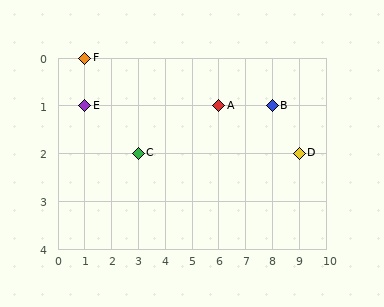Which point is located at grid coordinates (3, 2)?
Point C is at (3, 2).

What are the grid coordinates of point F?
Point F is at grid coordinates (1, 0).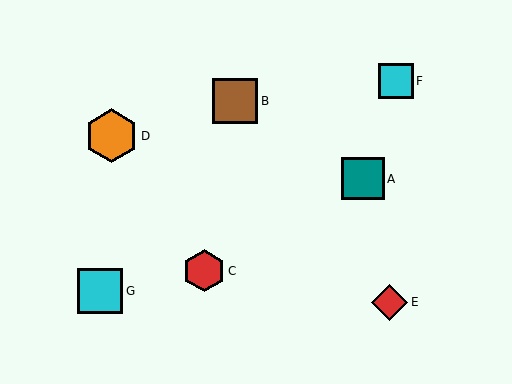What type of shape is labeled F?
Shape F is a cyan square.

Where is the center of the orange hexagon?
The center of the orange hexagon is at (111, 136).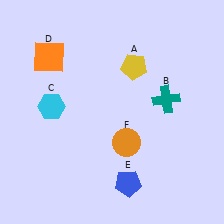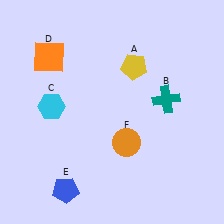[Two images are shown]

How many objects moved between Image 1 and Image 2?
1 object moved between the two images.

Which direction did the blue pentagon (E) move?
The blue pentagon (E) moved left.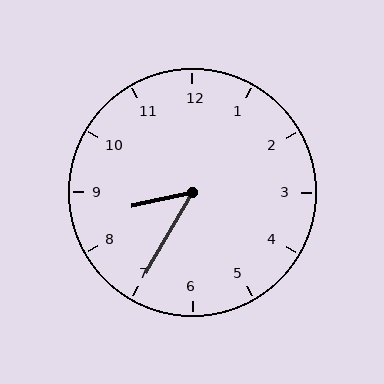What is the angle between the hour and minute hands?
Approximately 48 degrees.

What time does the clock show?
8:35.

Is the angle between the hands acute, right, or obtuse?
It is acute.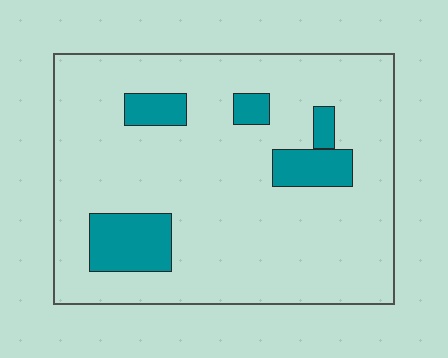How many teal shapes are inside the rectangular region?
5.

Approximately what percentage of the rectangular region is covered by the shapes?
Approximately 15%.